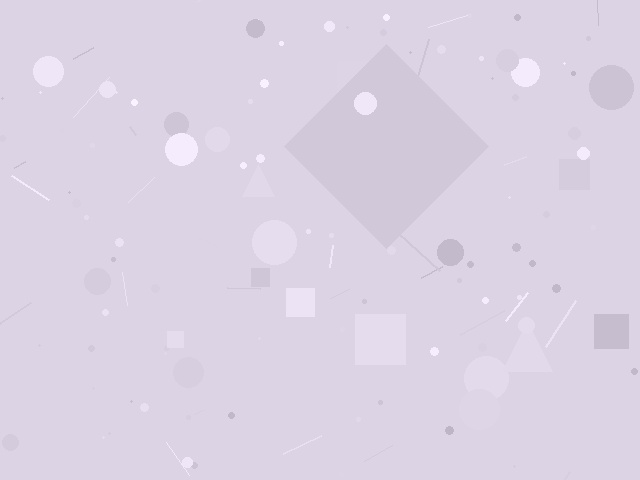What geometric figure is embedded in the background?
A diamond is embedded in the background.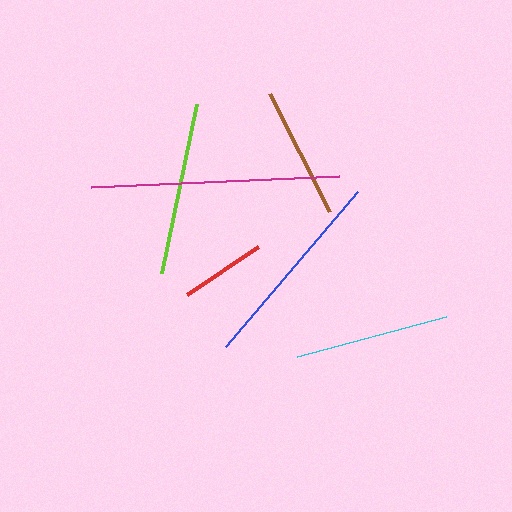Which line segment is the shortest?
The red line is the shortest at approximately 86 pixels.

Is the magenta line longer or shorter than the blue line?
The magenta line is longer than the blue line.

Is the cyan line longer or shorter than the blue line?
The blue line is longer than the cyan line.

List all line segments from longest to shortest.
From longest to shortest: magenta, blue, lime, cyan, brown, red.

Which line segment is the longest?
The magenta line is the longest at approximately 248 pixels.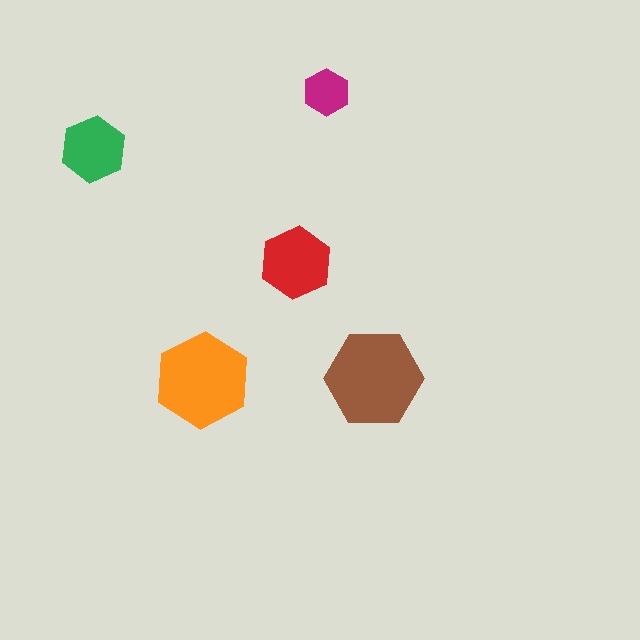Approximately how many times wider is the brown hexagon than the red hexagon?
About 1.5 times wider.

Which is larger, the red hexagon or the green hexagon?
The red one.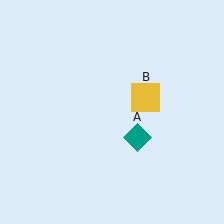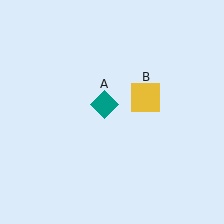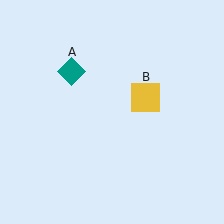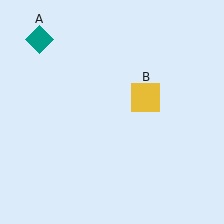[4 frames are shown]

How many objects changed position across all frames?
1 object changed position: teal diamond (object A).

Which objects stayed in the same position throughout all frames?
Yellow square (object B) remained stationary.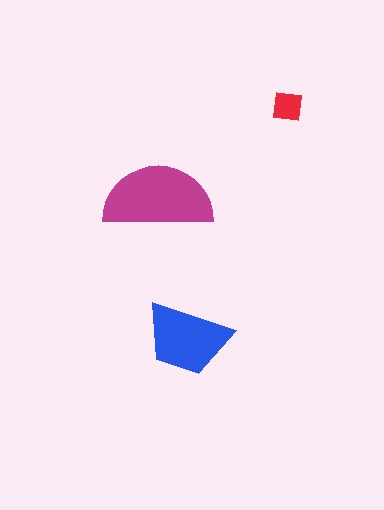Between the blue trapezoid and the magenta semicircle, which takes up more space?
The magenta semicircle.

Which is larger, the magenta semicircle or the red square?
The magenta semicircle.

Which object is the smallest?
The red square.